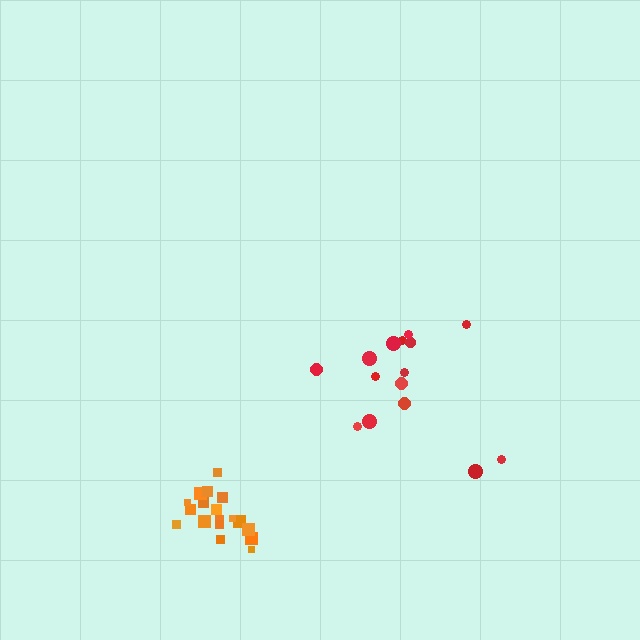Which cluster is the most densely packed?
Orange.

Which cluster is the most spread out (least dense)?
Red.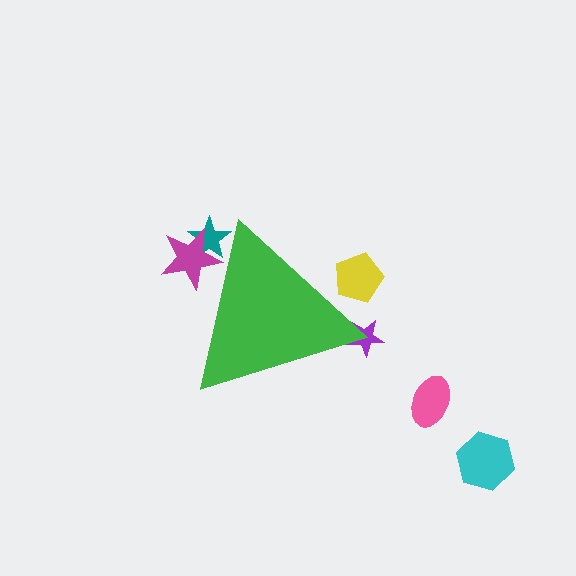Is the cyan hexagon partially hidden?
No, the cyan hexagon is fully visible.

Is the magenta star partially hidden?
Yes, the magenta star is partially hidden behind the green triangle.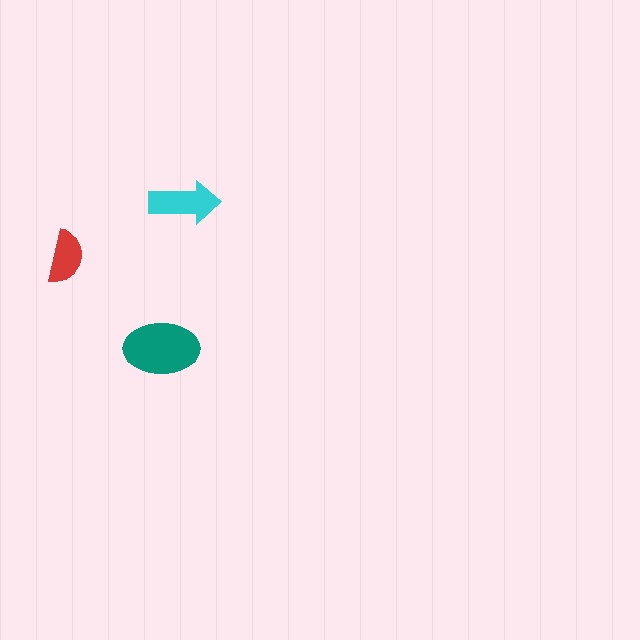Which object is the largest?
The teal ellipse.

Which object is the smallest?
The red semicircle.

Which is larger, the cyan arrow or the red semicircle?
The cyan arrow.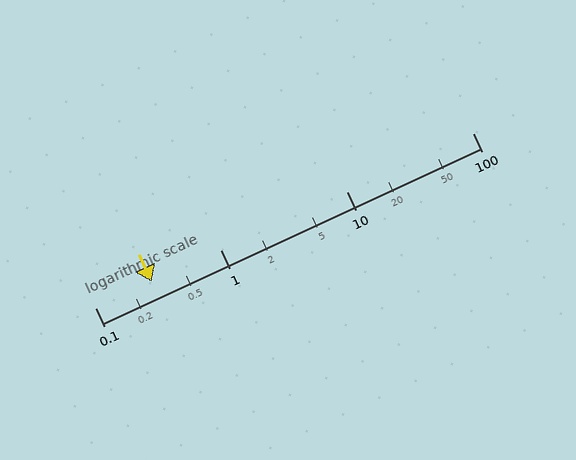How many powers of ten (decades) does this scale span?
The scale spans 3 decades, from 0.1 to 100.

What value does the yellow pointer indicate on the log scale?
The pointer indicates approximately 0.28.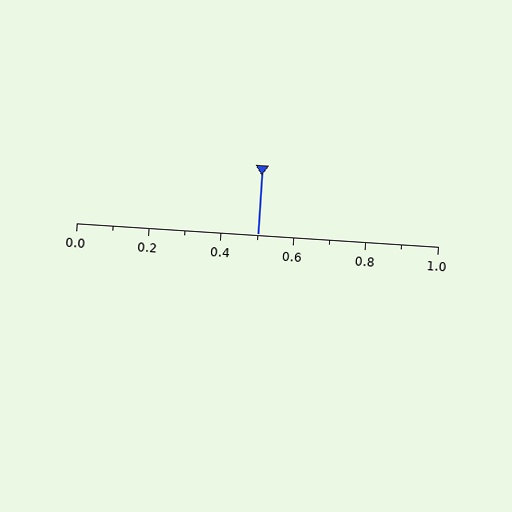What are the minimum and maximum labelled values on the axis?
The axis runs from 0.0 to 1.0.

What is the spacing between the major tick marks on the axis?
The major ticks are spaced 0.2 apart.